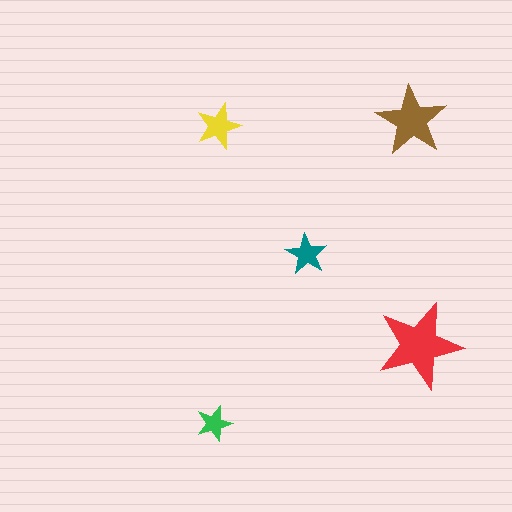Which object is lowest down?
The green star is bottommost.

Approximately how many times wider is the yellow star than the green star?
About 1.5 times wider.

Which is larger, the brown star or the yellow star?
The brown one.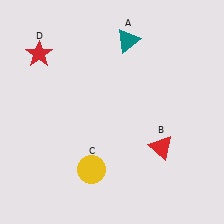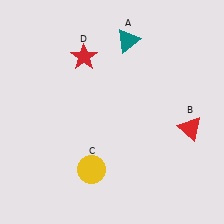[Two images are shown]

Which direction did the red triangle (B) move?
The red triangle (B) moved right.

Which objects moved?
The objects that moved are: the red triangle (B), the red star (D).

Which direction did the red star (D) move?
The red star (D) moved right.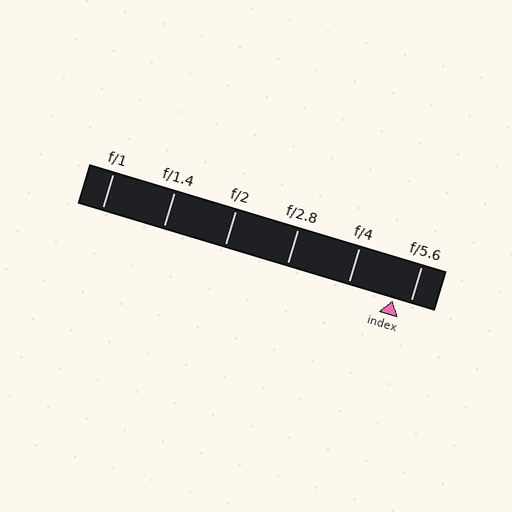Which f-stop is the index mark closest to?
The index mark is closest to f/5.6.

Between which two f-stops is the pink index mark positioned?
The index mark is between f/4 and f/5.6.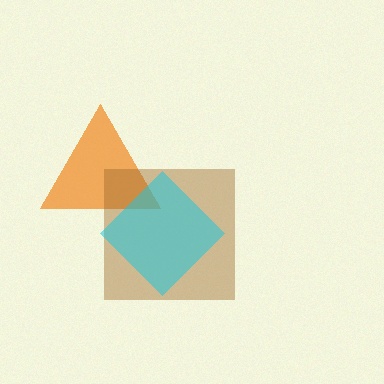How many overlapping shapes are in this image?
There are 3 overlapping shapes in the image.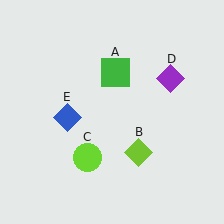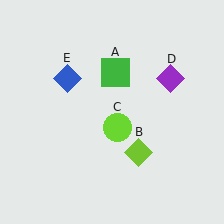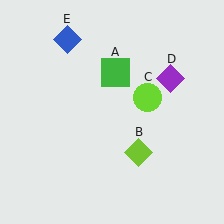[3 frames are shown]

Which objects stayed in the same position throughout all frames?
Green square (object A) and lime diamond (object B) and purple diamond (object D) remained stationary.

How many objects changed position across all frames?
2 objects changed position: lime circle (object C), blue diamond (object E).